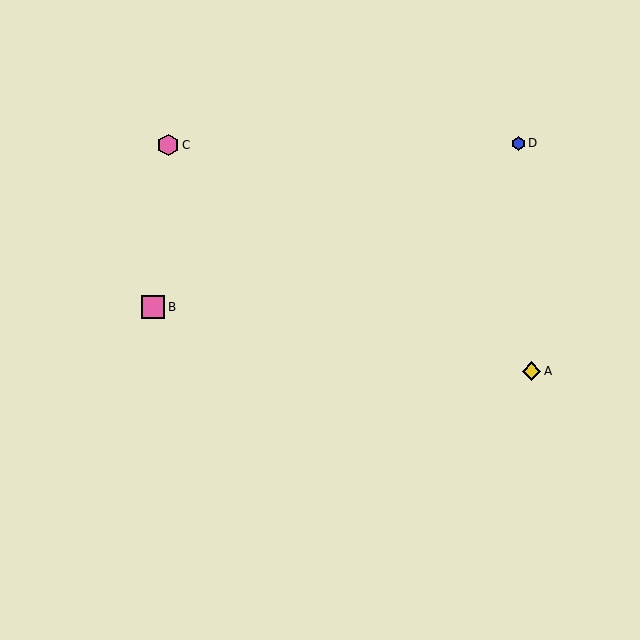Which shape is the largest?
The pink square (labeled B) is the largest.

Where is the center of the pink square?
The center of the pink square is at (153, 307).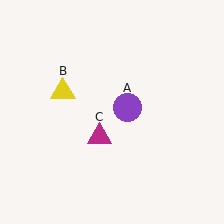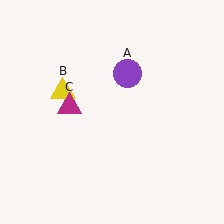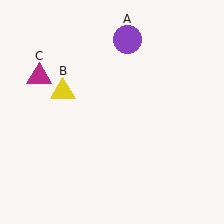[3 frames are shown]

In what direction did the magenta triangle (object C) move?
The magenta triangle (object C) moved up and to the left.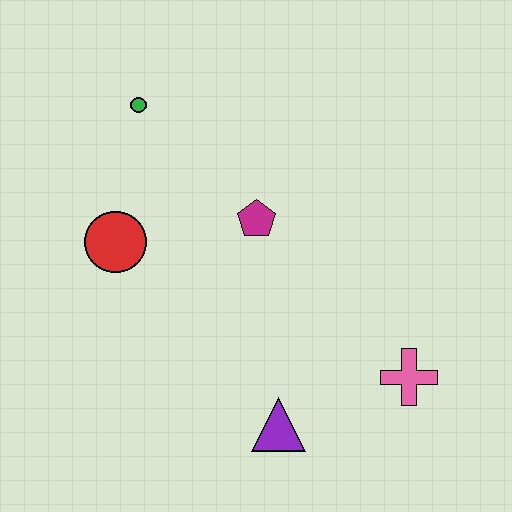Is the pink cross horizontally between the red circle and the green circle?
No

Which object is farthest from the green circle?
The pink cross is farthest from the green circle.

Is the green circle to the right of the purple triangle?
No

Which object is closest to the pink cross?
The purple triangle is closest to the pink cross.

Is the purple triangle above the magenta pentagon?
No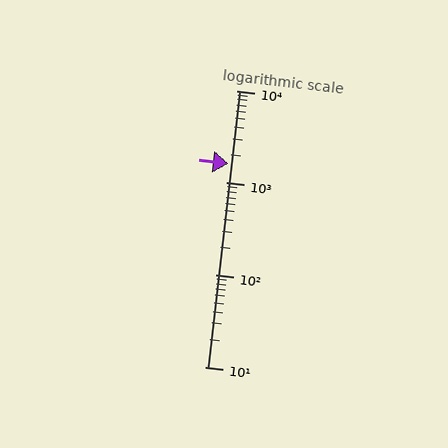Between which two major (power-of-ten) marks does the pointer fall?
The pointer is between 1000 and 10000.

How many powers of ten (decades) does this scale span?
The scale spans 3 decades, from 10 to 10000.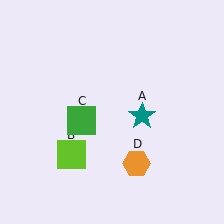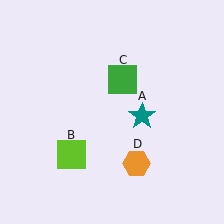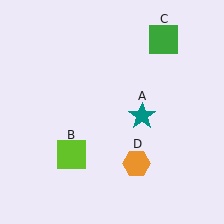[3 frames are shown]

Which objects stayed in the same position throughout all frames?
Teal star (object A) and lime square (object B) and orange hexagon (object D) remained stationary.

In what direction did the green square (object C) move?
The green square (object C) moved up and to the right.